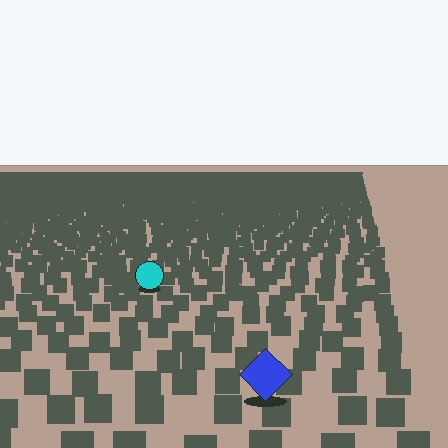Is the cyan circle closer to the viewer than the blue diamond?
No. The blue diamond is closer — you can tell from the texture gradient: the ground texture is coarser near it.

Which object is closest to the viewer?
The blue diamond is closest. The texture marks near it are larger and more spread out.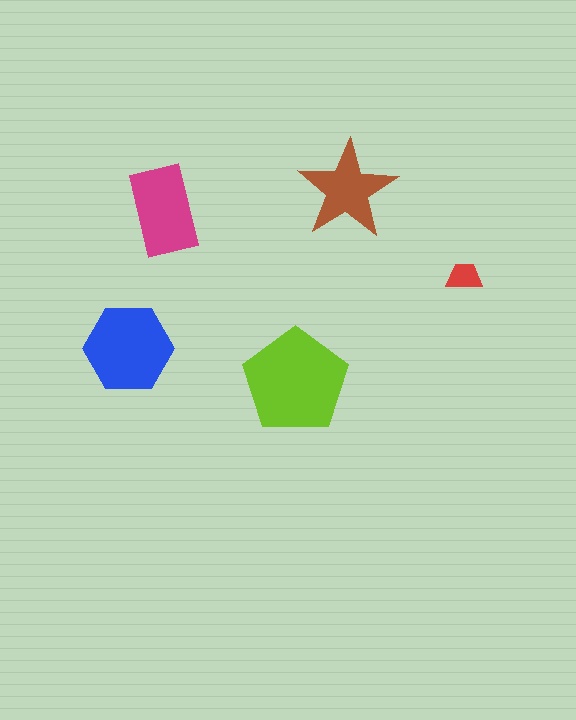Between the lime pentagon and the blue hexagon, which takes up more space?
The lime pentagon.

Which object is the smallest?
The red trapezoid.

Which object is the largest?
The lime pentagon.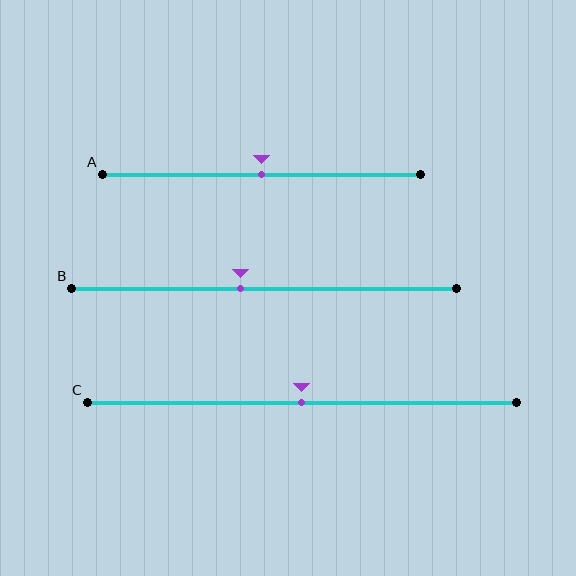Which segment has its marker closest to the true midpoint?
Segment A has its marker closest to the true midpoint.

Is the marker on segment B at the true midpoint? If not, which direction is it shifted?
No, the marker on segment B is shifted to the left by about 6% of the segment length.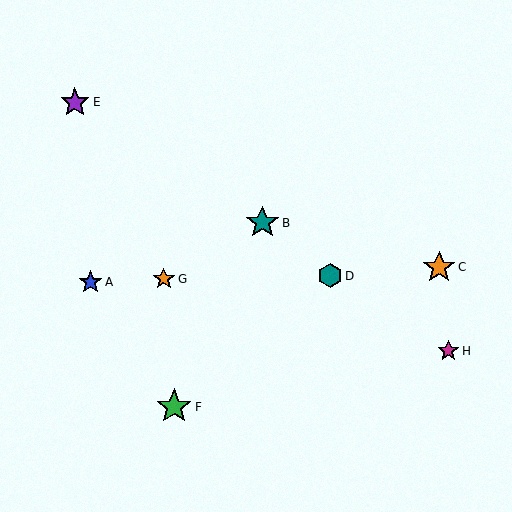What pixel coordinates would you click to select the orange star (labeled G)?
Click at (164, 279) to select the orange star G.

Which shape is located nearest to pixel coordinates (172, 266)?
The orange star (labeled G) at (164, 279) is nearest to that location.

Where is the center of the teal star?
The center of the teal star is at (262, 223).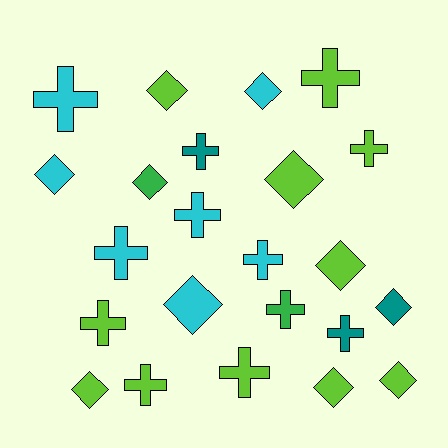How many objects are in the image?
There are 23 objects.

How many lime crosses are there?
There are 5 lime crosses.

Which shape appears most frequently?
Cross, with 12 objects.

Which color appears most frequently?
Lime, with 11 objects.